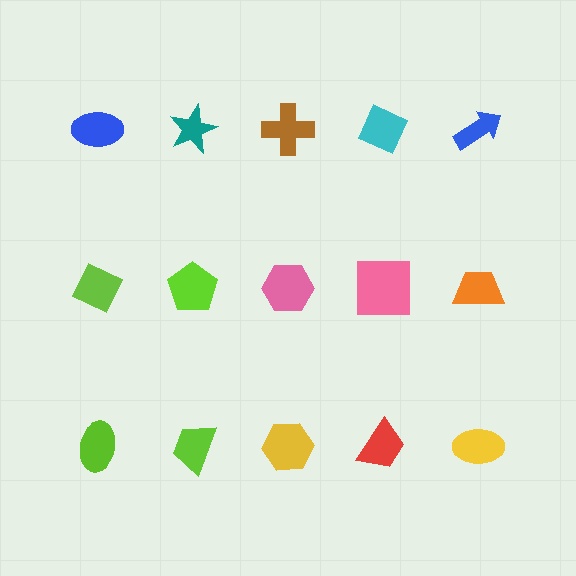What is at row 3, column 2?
A lime trapezoid.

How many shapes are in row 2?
5 shapes.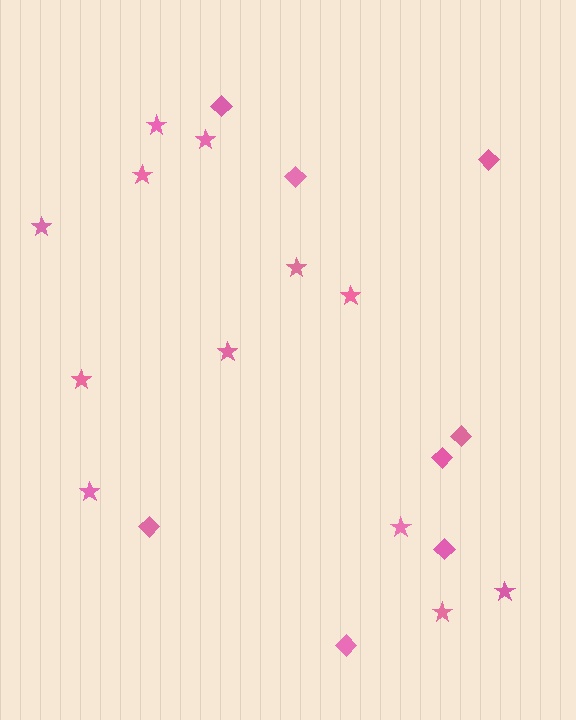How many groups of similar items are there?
There are 2 groups: one group of stars (12) and one group of diamonds (8).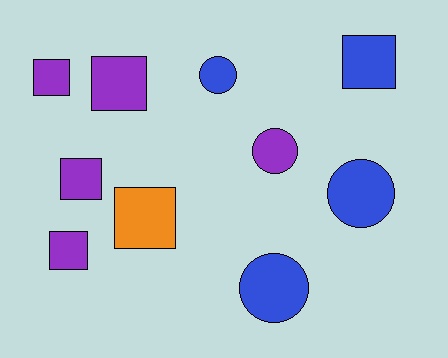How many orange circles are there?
There are no orange circles.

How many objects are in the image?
There are 10 objects.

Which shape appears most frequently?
Square, with 6 objects.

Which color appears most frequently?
Purple, with 5 objects.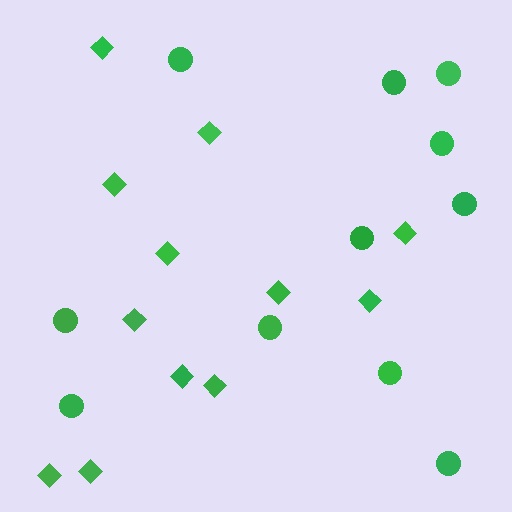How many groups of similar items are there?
There are 2 groups: one group of diamonds (12) and one group of circles (11).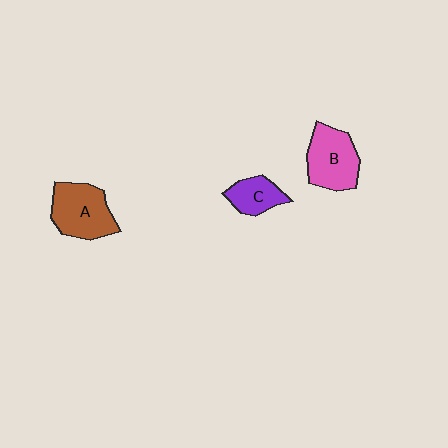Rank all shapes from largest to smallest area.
From largest to smallest: A (brown), B (pink), C (purple).